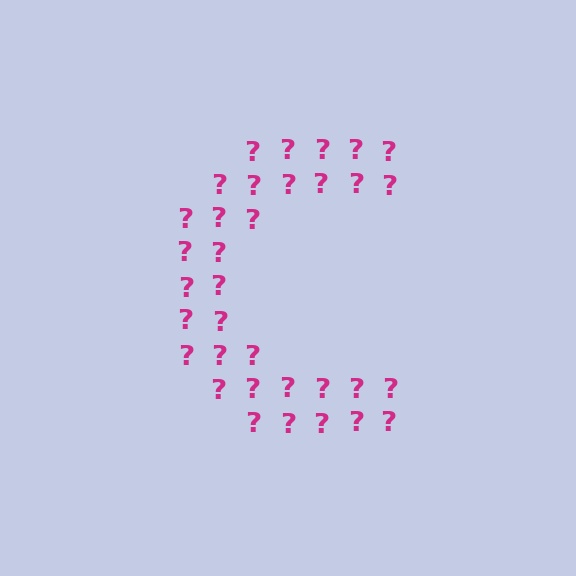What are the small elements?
The small elements are question marks.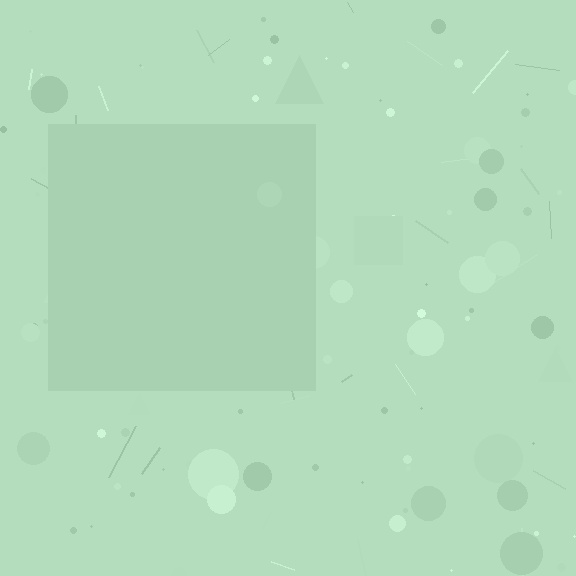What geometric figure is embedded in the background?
A square is embedded in the background.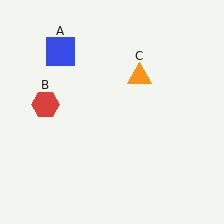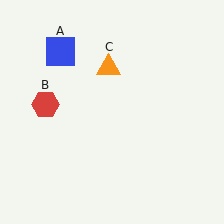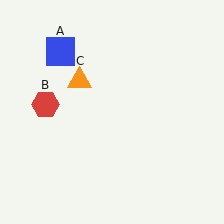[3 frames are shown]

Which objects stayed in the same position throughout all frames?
Blue square (object A) and red hexagon (object B) remained stationary.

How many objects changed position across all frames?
1 object changed position: orange triangle (object C).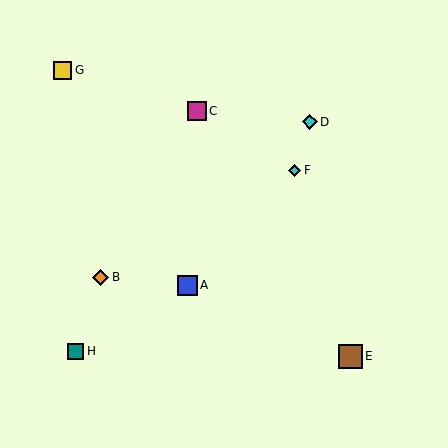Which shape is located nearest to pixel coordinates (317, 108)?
The cyan diamond (labeled D) at (310, 122) is nearest to that location.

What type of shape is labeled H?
Shape H is a teal square.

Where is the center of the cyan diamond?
The center of the cyan diamond is at (295, 170).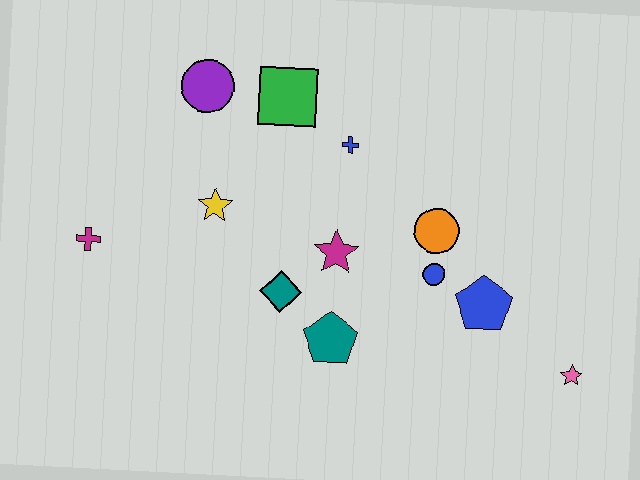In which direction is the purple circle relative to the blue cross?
The purple circle is to the left of the blue cross.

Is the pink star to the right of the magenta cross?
Yes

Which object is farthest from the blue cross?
The pink star is farthest from the blue cross.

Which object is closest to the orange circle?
The blue circle is closest to the orange circle.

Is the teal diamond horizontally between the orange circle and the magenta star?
No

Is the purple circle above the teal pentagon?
Yes